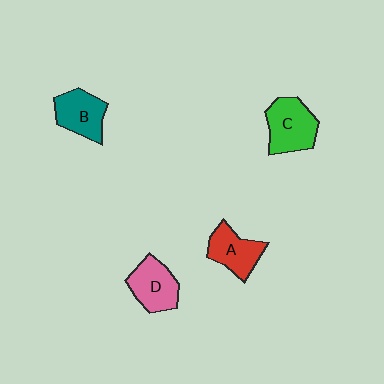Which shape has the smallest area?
Shape A (red).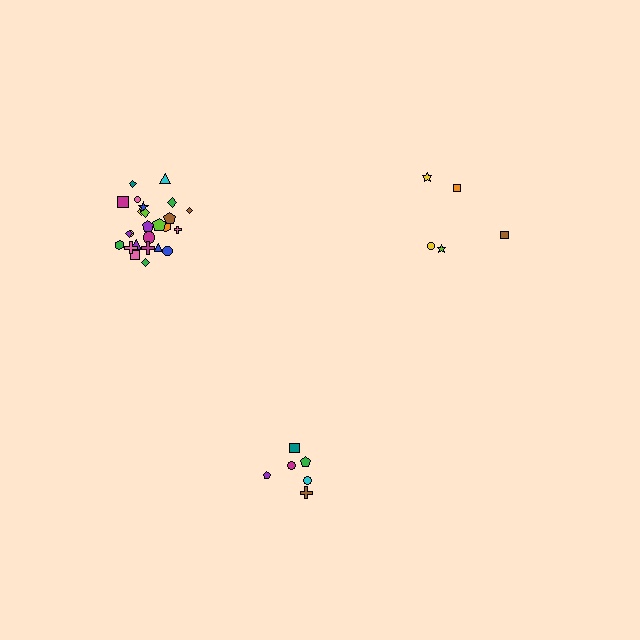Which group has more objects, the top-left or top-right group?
The top-left group.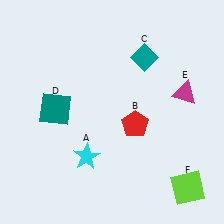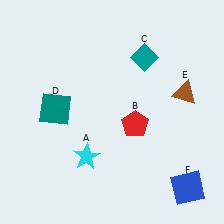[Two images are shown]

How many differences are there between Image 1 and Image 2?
There are 2 differences between the two images.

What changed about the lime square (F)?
In Image 1, F is lime. In Image 2, it changed to blue.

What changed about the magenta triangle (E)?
In Image 1, E is magenta. In Image 2, it changed to brown.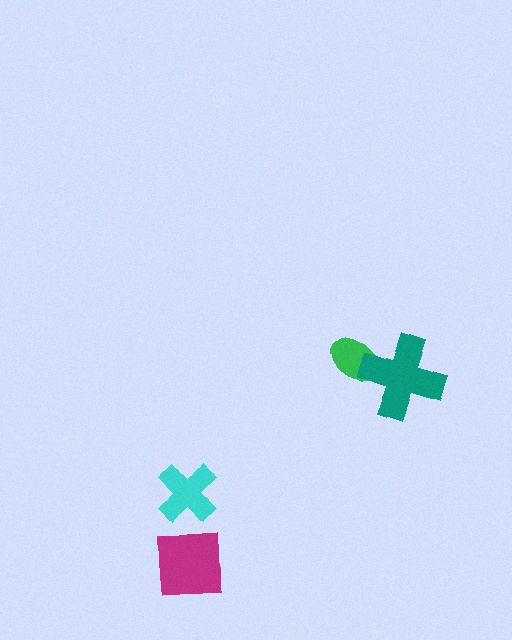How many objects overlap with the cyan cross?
0 objects overlap with the cyan cross.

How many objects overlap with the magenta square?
0 objects overlap with the magenta square.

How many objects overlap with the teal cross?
1 object overlaps with the teal cross.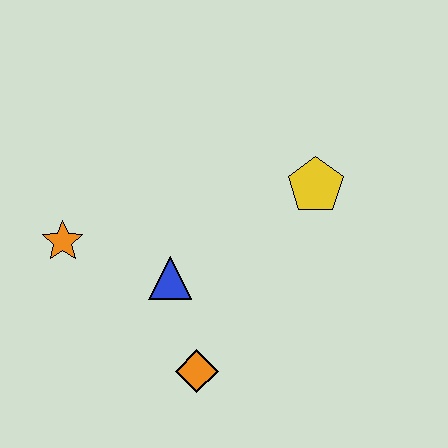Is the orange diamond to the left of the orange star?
No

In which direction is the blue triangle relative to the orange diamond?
The blue triangle is above the orange diamond.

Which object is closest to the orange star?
The blue triangle is closest to the orange star.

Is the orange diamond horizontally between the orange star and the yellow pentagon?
Yes